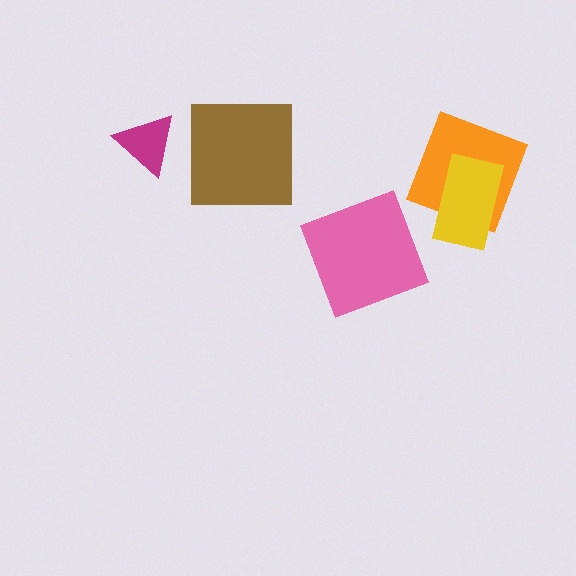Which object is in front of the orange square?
The yellow rectangle is in front of the orange square.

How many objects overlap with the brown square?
0 objects overlap with the brown square.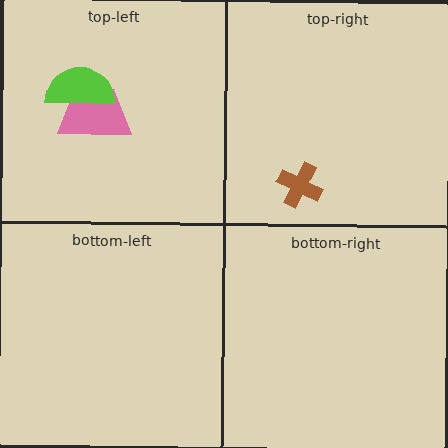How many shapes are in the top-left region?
2.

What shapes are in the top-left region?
The pink trapezoid, the lime semicircle.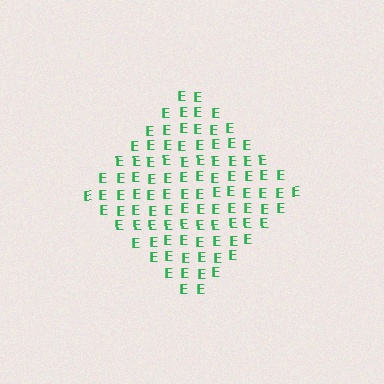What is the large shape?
The large shape is a diamond.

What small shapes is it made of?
It is made of small letter E's.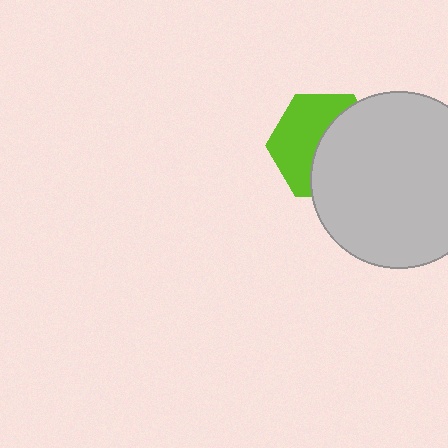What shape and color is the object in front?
The object in front is a light gray circle.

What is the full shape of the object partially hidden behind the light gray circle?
The partially hidden object is a lime hexagon.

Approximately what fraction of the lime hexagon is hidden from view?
Roughly 50% of the lime hexagon is hidden behind the light gray circle.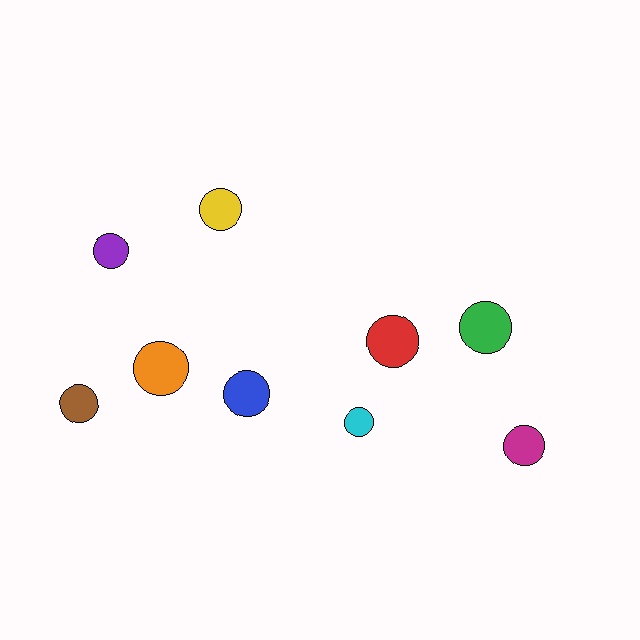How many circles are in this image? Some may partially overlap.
There are 9 circles.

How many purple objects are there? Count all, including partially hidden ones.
There is 1 purple object.